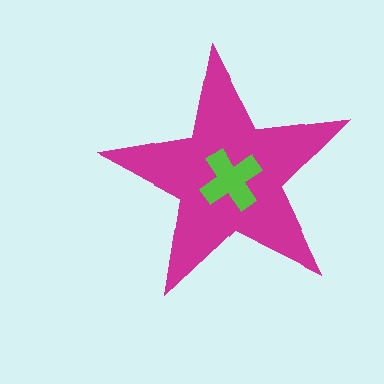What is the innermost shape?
The lime cross.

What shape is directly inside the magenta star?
The lime cross.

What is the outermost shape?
The magenta star.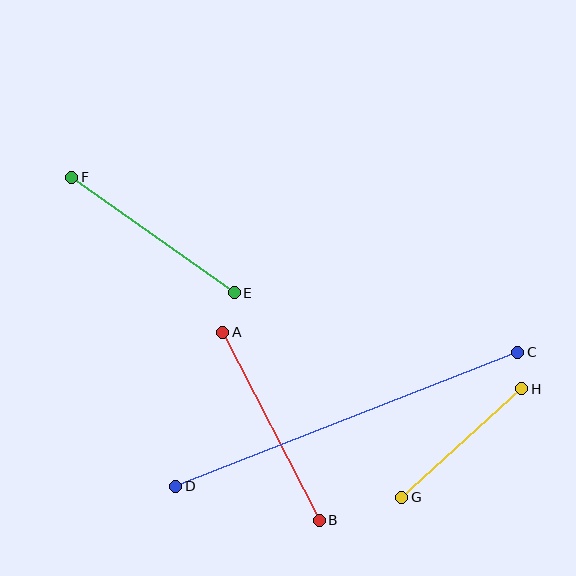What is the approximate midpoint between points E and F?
The midpoint is at approximately (153, 235) pixels.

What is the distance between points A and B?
The distance is approximately 212 pixels.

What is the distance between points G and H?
The distance is approximately 162 pixels.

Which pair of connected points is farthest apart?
Points C and D are farthest apart.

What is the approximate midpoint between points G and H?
The midpoint is at approximately (462, 443) pixels.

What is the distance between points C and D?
The distance is approximately 367 pixels.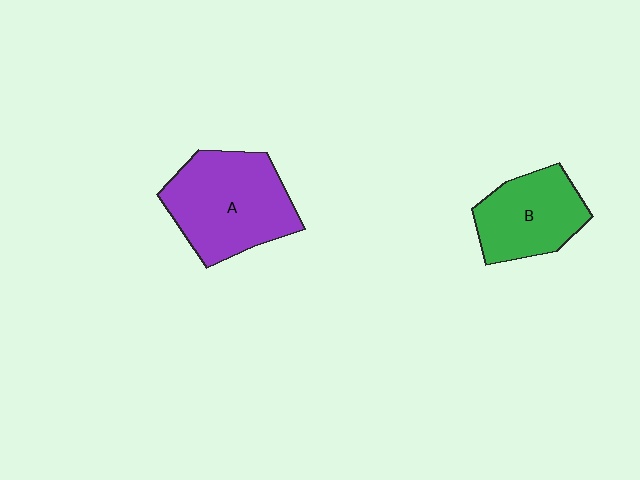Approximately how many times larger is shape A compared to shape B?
Approximately 1.4 times.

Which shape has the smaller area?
Shape B (green).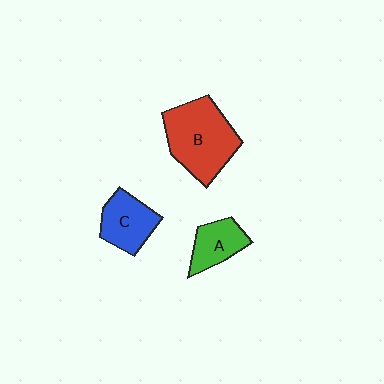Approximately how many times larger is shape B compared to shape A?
Approximately 2.1 times.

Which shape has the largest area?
Shape B (red).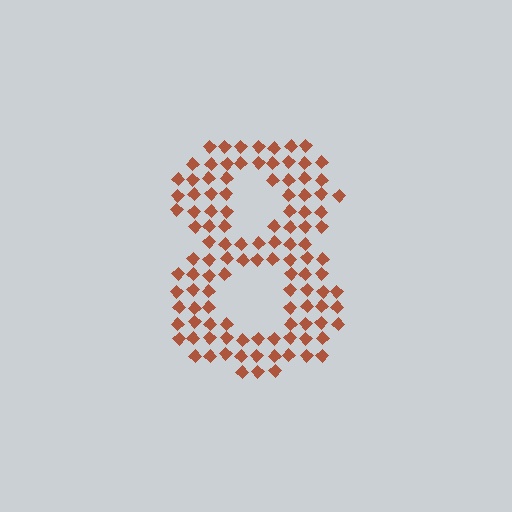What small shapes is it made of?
It is made of small diamonds.